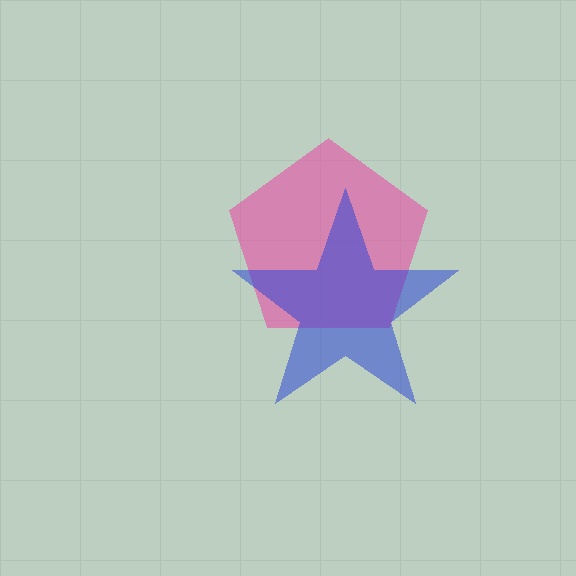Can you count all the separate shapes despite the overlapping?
Yes, there are 2 separate shapes.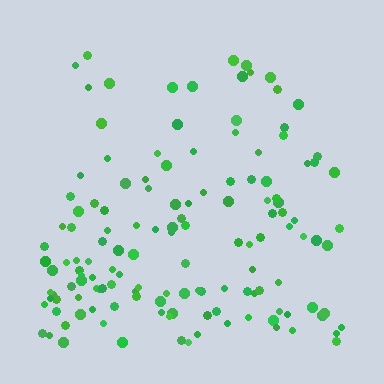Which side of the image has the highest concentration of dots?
The bottom.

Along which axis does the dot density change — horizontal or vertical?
Vertical.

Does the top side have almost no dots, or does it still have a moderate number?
Still a moderate number, just noticeably fewer than the bottom.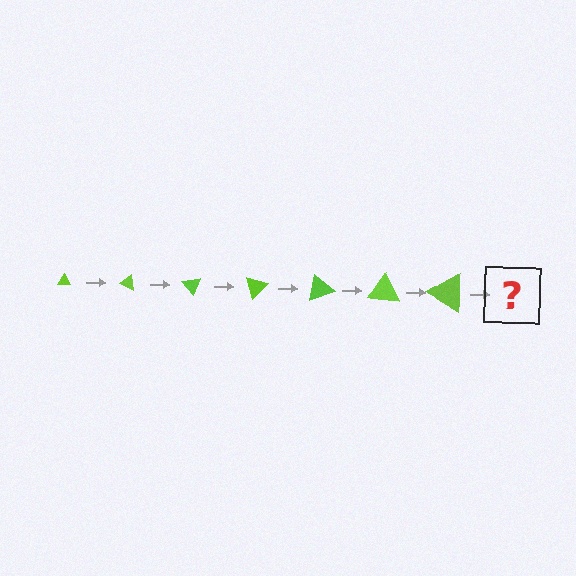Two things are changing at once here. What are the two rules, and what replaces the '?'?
The two rules are that the triangle grows larger each step and it rotates 25 degrees each step. The '?' should be a triangle, larger than the previous one and rotated 175 degrees from the start.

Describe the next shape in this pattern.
It should be a triangle, larger than the previous one and rotated 175 degrees from the start.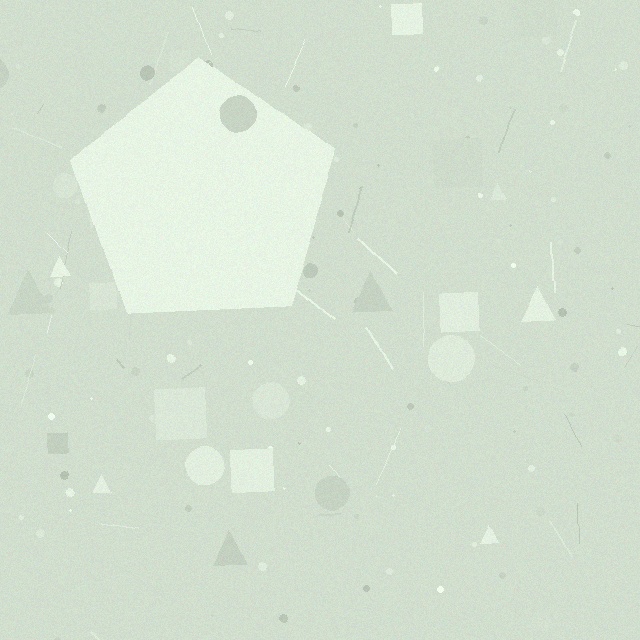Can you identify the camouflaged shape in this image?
The camouflaged shape is a pentagon.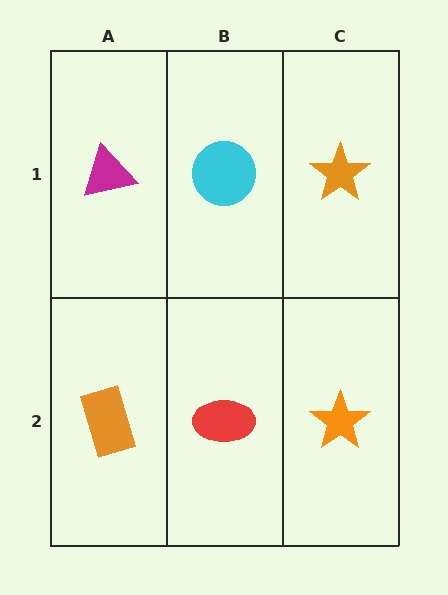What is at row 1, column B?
A cyan circle.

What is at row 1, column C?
An orange star.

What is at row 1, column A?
A magenta triangle.